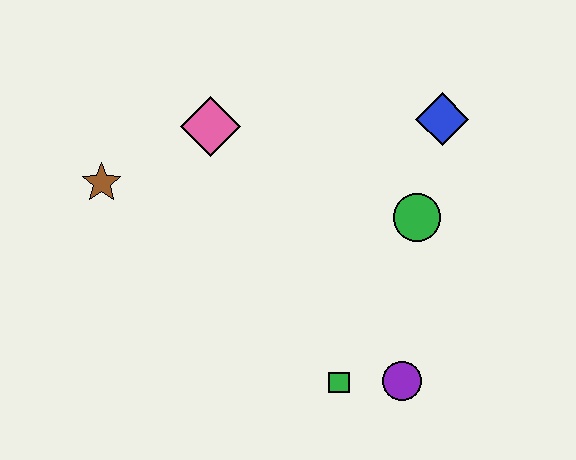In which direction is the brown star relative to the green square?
The brown star is to the left of the green square.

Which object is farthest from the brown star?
The purple circle is farthest from the brown star.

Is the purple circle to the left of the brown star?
No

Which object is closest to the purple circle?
The green square is closest to the purple circle.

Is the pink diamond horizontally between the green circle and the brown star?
Yes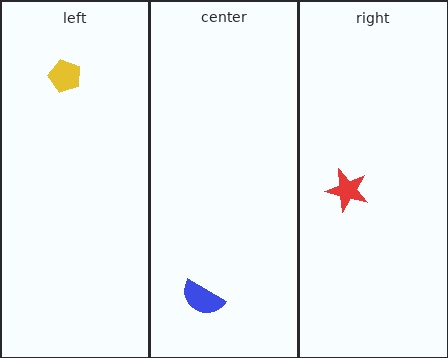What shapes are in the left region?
The yellow pentagon.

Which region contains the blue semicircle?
The center region.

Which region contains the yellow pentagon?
The left region.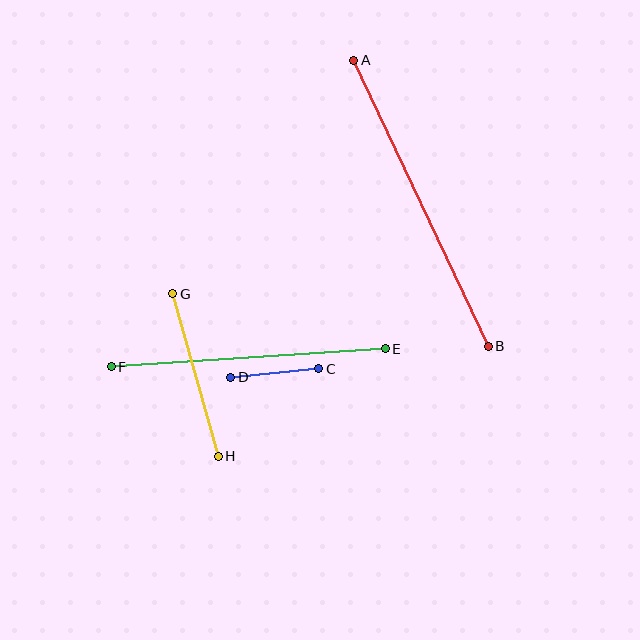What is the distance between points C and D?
The distance is approximately 88 pixels.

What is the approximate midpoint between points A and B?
The midpoint is at approximately (421, 203) pixels.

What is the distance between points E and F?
The distance is approximately 275 pixels.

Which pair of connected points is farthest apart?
Points A and B are farthest apart.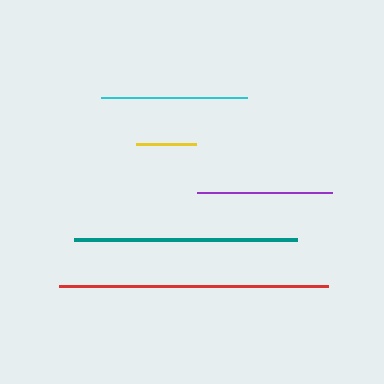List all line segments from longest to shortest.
From longest to shortest: red, teal, cyan, purple, yellow.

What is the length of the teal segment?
The teal segment is approximately 223 pixels long.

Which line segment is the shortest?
The yellow line is the shortest at approximately 61 pixels.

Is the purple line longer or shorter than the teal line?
The teal line is longer than the purple line.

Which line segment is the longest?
The red line is the longest at approximately 269 pixels.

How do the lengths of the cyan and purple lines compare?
The cyan and purple lines are approximately the same length.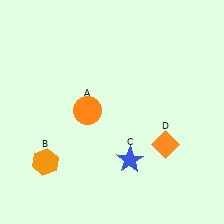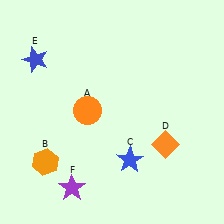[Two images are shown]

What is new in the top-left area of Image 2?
A blue star (E) was added in the top-left area of Image 2.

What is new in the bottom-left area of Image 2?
A purple star (F) was added in the bottom-left area of Image 2.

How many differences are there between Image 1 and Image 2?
There are 2 differences between the two images.